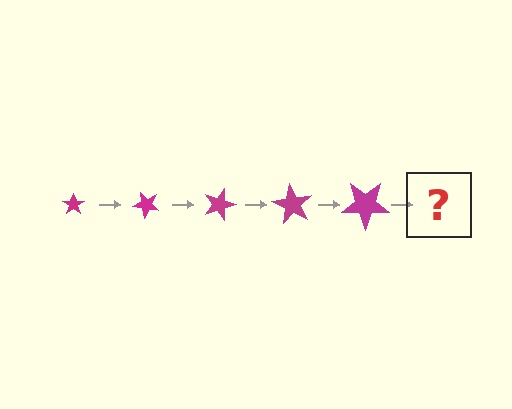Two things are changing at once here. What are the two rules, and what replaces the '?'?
The two rules are that the star grows larger each step and it rotates 45 degrees each step. The '?' should be a star, larger than the previous one and rotated 225 degrees from the start.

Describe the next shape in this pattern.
It should be a star, larger than the previous one and rotated 225 degrees from the start.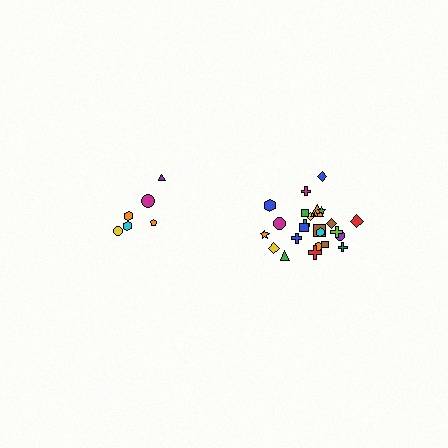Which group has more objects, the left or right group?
The right group.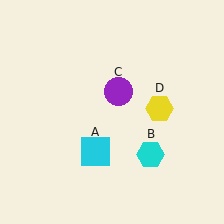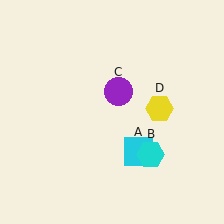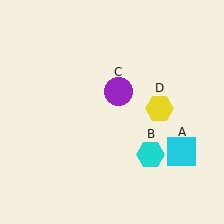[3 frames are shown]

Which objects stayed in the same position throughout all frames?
Cyan hexagon (object B) and purple circle (object C) and yellow hexagon (object D) remained stationary.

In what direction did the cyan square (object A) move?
The cyan square (object A) moved right.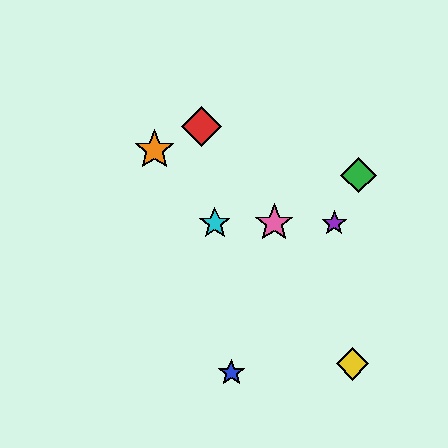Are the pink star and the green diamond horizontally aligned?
No, the pink star is at y≈223 and the green diamond is at y≈175.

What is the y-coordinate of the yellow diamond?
The yellow diamond is at y≈364.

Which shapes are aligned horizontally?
The purple star, the cyan star, the pink star are aligned horizontally.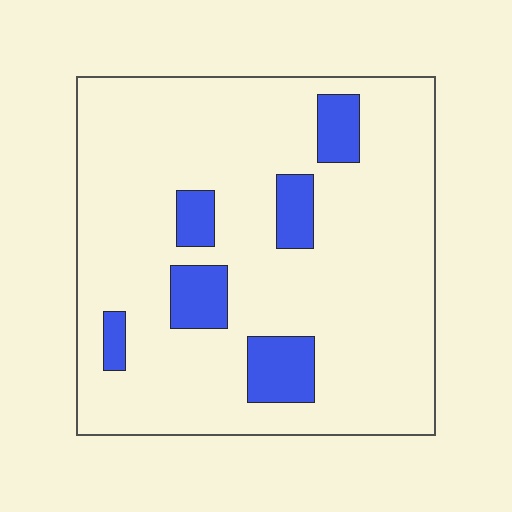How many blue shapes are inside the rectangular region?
6.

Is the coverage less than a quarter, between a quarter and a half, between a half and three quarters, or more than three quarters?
Less than a quarter.